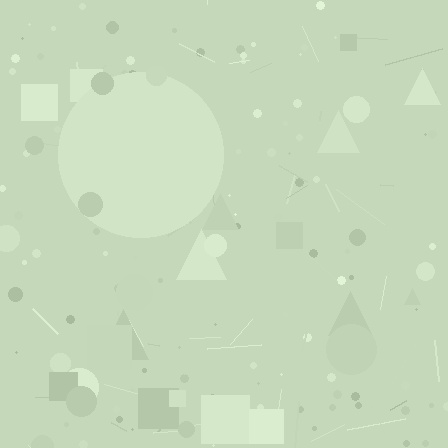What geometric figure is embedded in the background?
A circle is embedded in the background.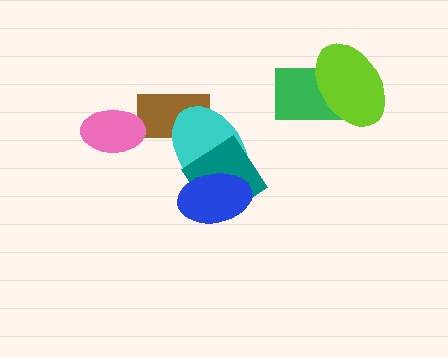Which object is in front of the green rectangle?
The lime ellipse is in front of the green rectangle.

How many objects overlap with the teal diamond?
2 objects overlap with the teal diamond.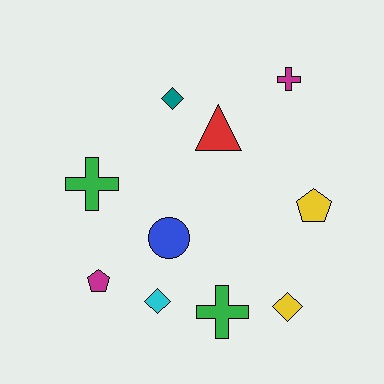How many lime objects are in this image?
There are no lime objects.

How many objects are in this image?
There are 10 objects.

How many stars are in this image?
There are no stars.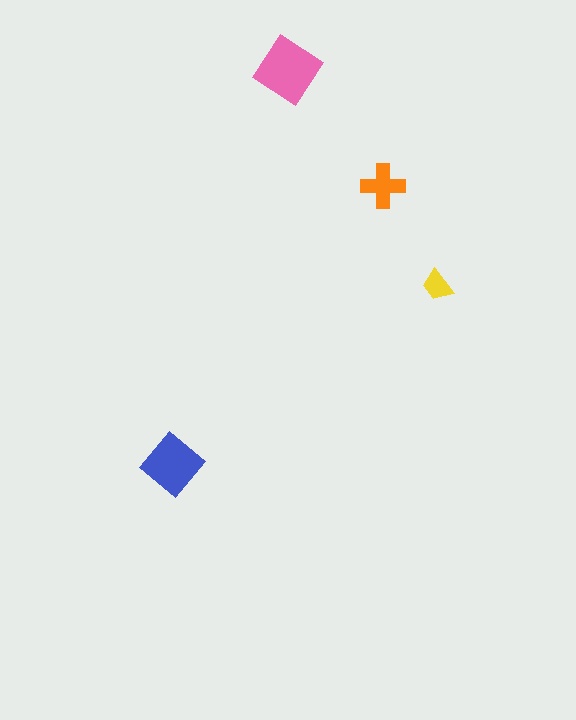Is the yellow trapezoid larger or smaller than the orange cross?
Smaller.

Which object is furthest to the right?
The yellow trapezoid is rightmost.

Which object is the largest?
The pink diamond.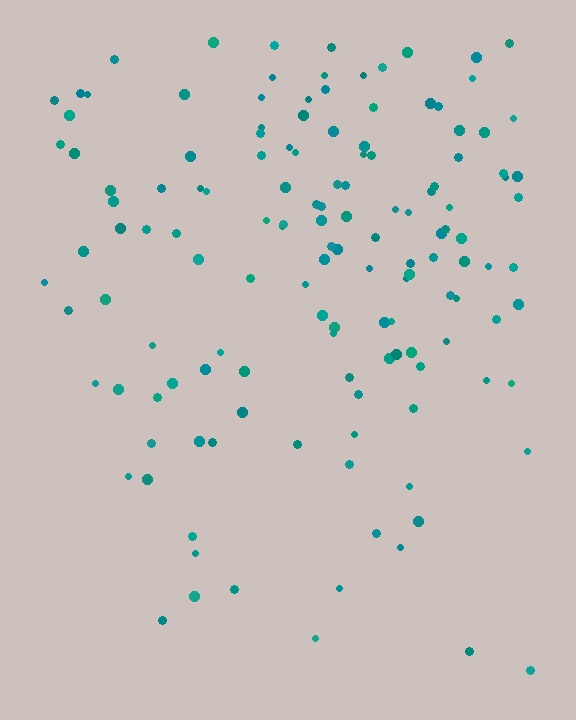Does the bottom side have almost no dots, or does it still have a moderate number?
Still a moderate number, just noticeably fewer than the top.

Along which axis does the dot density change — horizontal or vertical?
Vertical.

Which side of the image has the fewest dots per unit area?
The bottom.